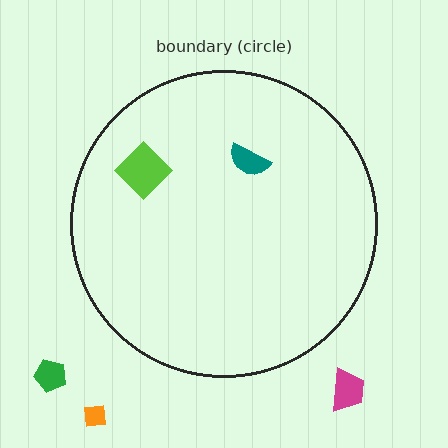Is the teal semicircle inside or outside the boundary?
Inside.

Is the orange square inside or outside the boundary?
Outside.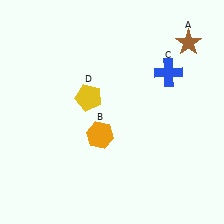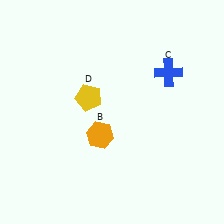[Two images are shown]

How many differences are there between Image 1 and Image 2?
There is 1 difference between the two images.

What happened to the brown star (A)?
The brown star (A) was removed in Image 2. It was in the top-right area of Image 1.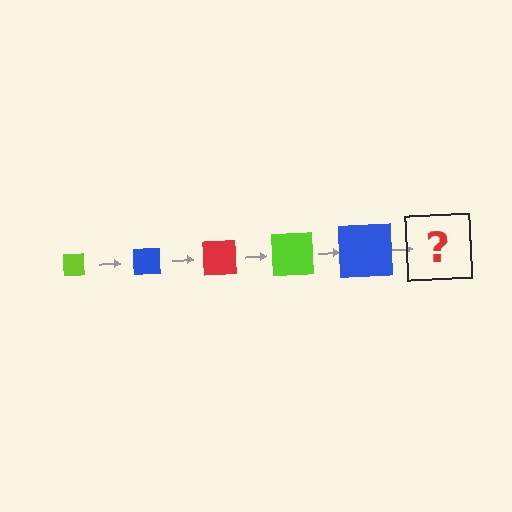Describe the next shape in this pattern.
It should be a red square, larger than the previous one.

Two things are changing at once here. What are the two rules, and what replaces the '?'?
The two rules are that the square grows larger each step and the color cycles through lime, blue, and red. The '?' should be a red square, larger than the previous one.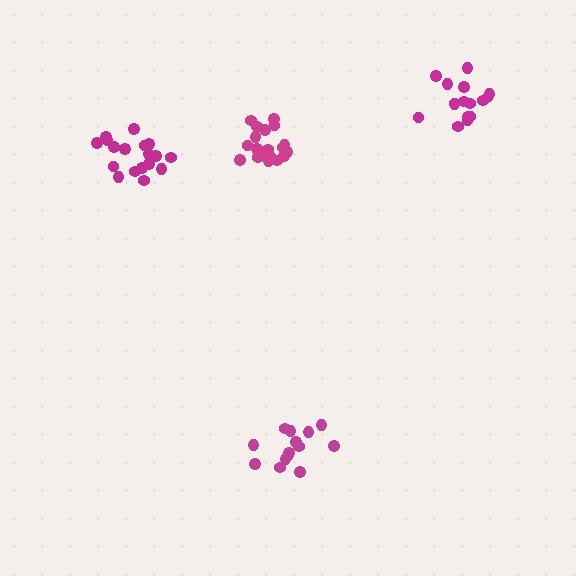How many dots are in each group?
Group 1: 14 dots, Group 2: 18 dots, Group 3: 20 dots, Group 4: 16 dots (68 total).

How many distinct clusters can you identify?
There are 4 distinct clusters.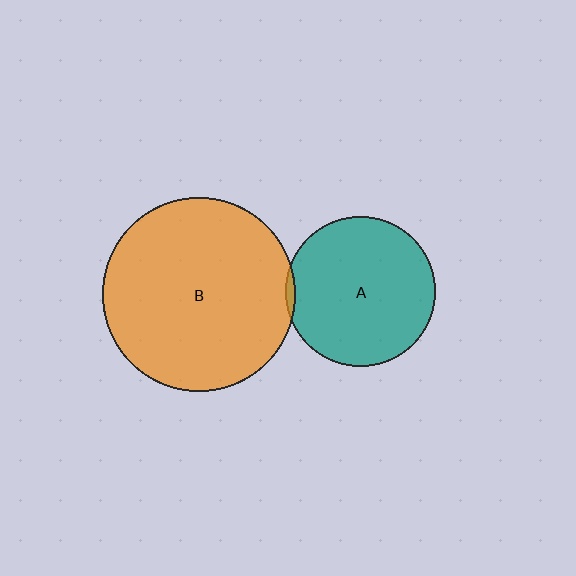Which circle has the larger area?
Circle B (orange).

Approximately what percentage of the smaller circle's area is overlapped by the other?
Approximately 5%.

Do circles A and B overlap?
Yes.